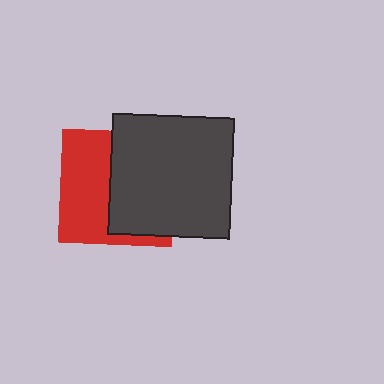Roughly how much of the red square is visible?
About half of it is visible (roughly 49%).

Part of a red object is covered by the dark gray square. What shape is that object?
It is a square.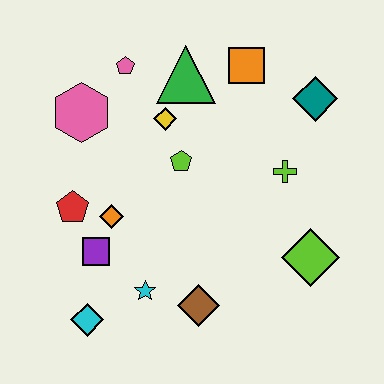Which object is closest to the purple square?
The orange diamond is closest to the purple square.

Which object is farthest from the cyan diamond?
The teal diamond is farthest from the cyan diamond.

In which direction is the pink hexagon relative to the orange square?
The pink hexagon is to the left of the orange square.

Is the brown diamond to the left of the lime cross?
Yes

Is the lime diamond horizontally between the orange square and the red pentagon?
No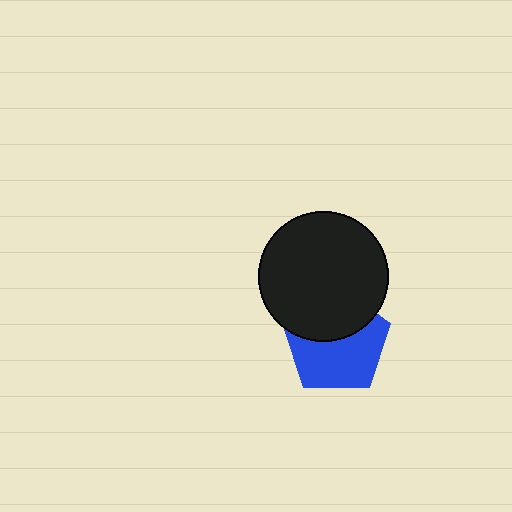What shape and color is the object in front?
The object in front is a black circle.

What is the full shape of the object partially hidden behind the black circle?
The partially hidden object is a blue pentagon.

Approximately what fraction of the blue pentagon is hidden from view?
Roughly 41% of the blue pentagon is hidden behind the black circle.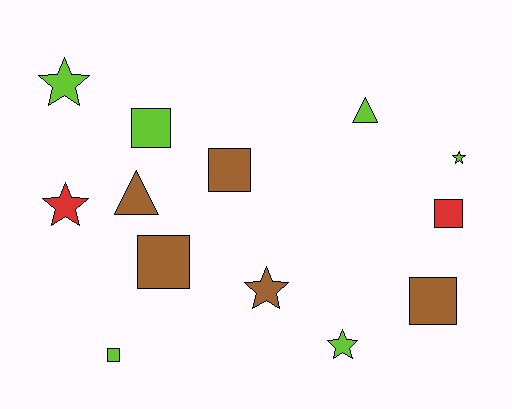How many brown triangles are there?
There is 1 brown triangle.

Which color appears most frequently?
Lime, with 6 objects.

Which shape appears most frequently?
Square, with 6 objects.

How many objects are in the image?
There are 13 objects.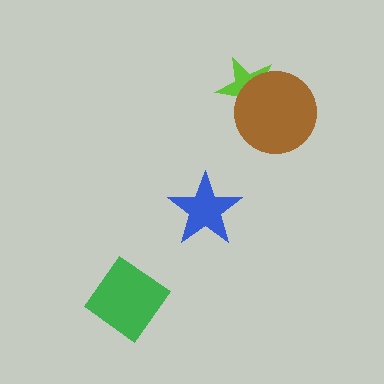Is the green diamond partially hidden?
No, no other shape covers it.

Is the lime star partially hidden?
Yes, it is partially covered by another shape.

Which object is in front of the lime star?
The brown circle is in front of the lime star.